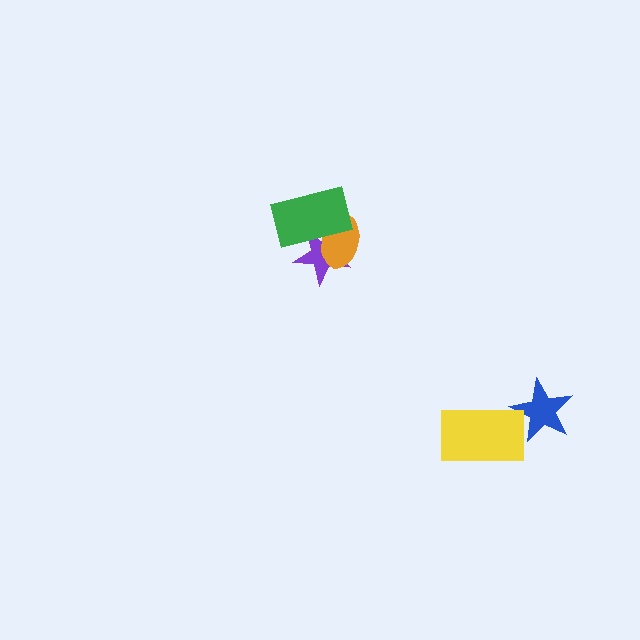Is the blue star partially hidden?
Yes, it is partially covered by another shape.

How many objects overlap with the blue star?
1 object overlaps with the blue star.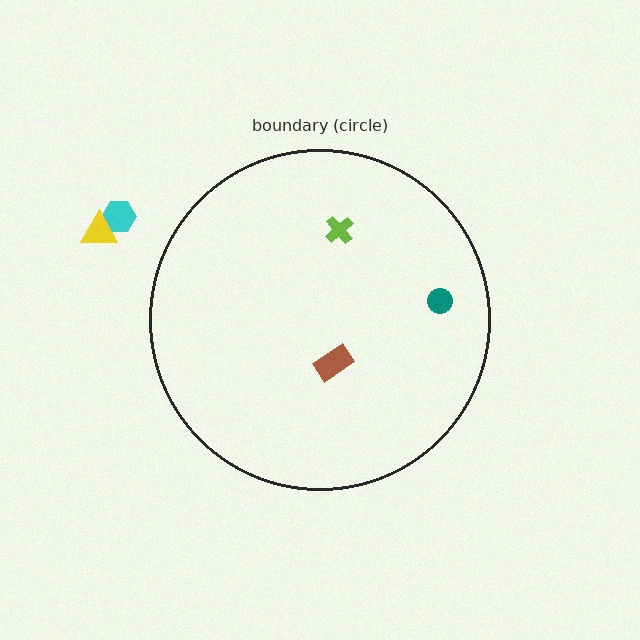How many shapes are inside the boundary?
3 inside, 2 outside.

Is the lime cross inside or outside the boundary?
Inside.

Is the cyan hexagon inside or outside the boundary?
Outside.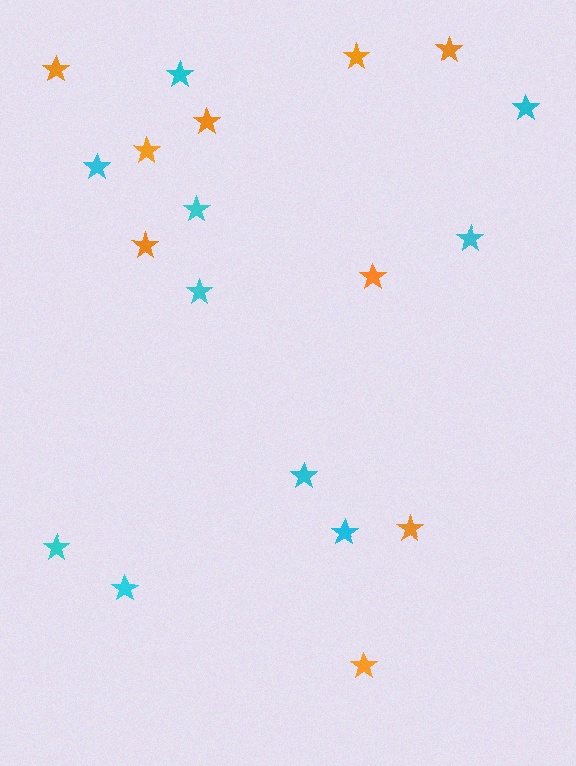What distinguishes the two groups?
There are 2 groups: one group of orange stars (9) and one group of cyan stars (10).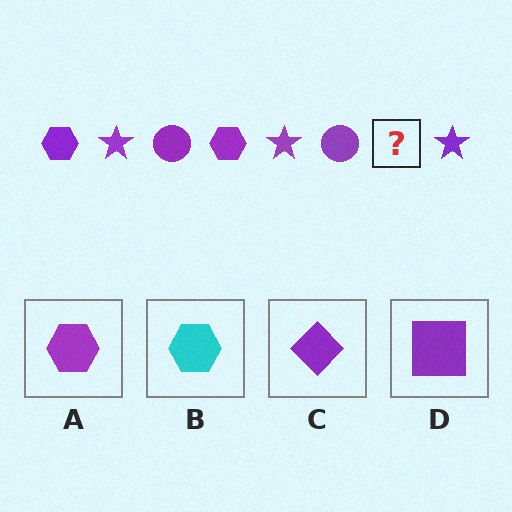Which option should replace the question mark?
Option A.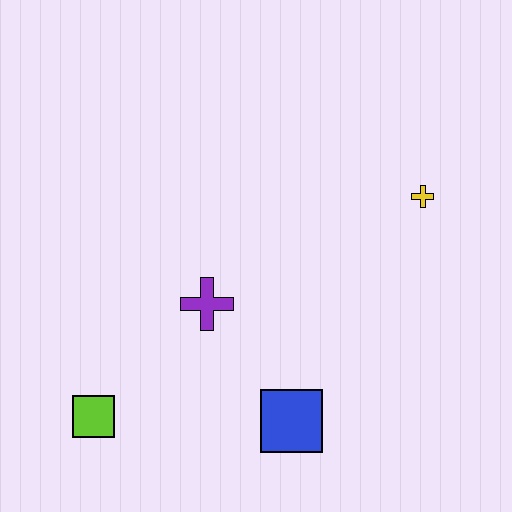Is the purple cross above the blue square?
Yes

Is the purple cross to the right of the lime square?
Yes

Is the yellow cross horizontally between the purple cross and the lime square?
No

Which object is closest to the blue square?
The purple cross is closest to the blue square.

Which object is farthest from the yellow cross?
The lime square is farthest from the yellow cross.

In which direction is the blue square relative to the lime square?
The blue square is to the right of the lime square.